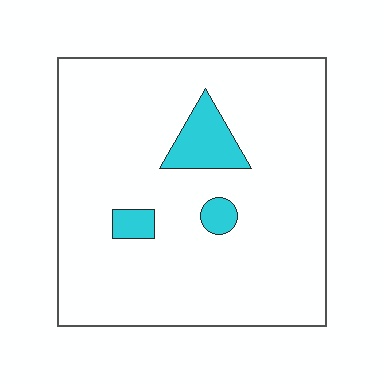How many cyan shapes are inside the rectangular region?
3.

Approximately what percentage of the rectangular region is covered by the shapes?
Approximately 10%.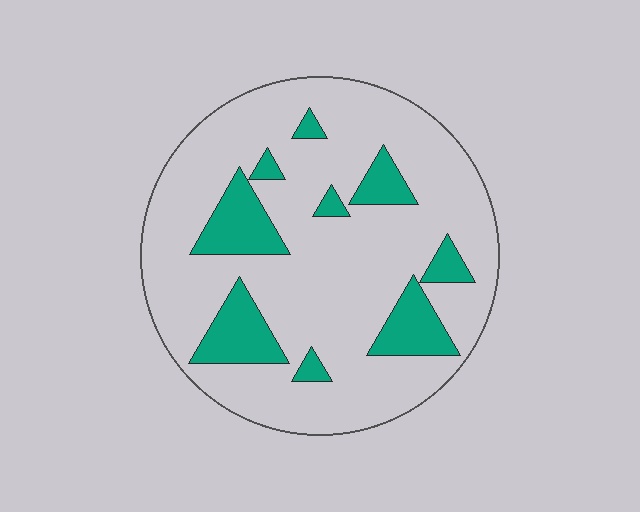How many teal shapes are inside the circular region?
9.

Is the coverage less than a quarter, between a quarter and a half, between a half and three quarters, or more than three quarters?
Less than a quarter.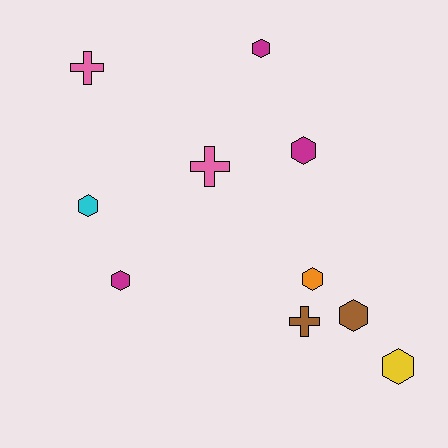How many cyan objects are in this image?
There is 1 cyan object.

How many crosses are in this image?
There are 3 crosses.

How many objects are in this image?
There are 10 objects.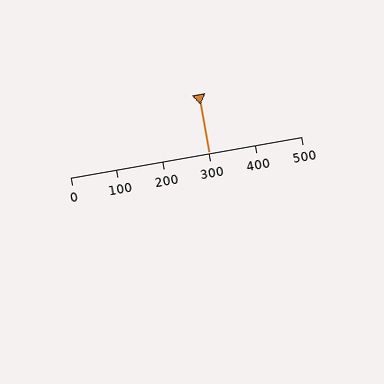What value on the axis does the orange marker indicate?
The marker indicates approximately 300.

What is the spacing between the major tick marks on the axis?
The major ticks are spaced 100 apart.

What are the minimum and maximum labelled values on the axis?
The axis runs from 0 to 500.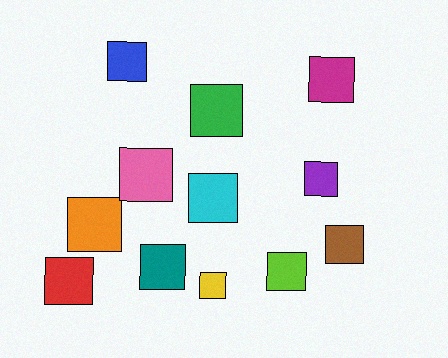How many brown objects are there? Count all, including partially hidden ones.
There is 1 brown object.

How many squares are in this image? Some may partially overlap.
There are 12 squares.